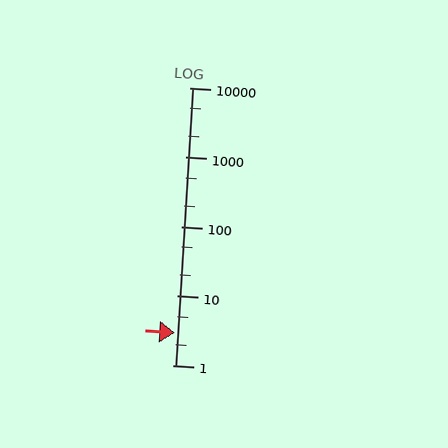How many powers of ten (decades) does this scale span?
The scale spans 4 decades, from 1 to 10000.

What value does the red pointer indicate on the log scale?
The pointer indicates approximately 2.9.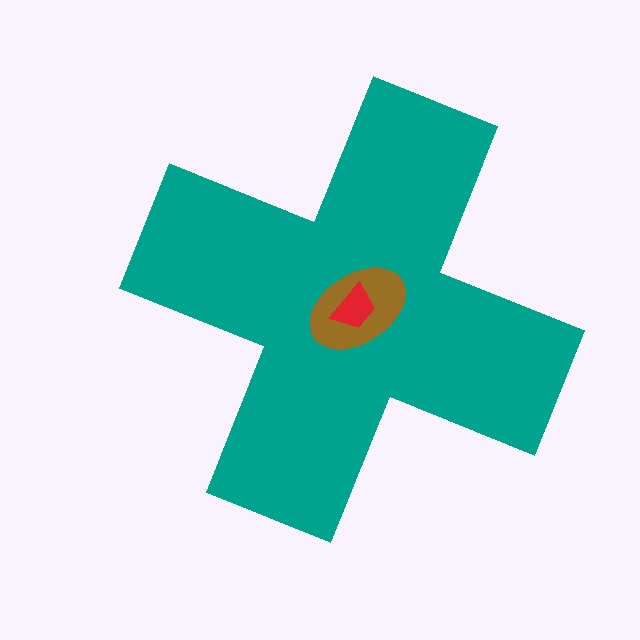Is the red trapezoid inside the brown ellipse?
Yes.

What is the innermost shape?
The red trapezoid.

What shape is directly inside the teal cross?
The brown ellipse.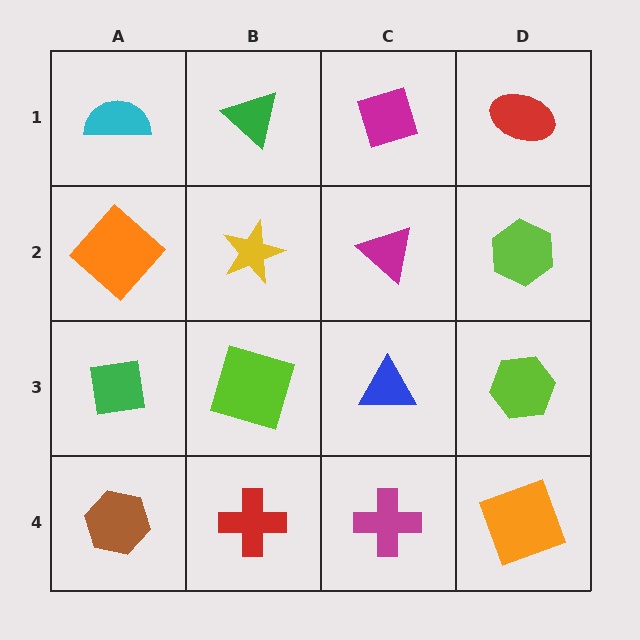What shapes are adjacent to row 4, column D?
A lime hexagon (row 3, column D), a magenta cross (row 4, column C).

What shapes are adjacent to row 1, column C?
A magenta triangle (row 2, column C), a green triangle (row 1, column B), a red ellipse (row 1, column D).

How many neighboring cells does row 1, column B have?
3.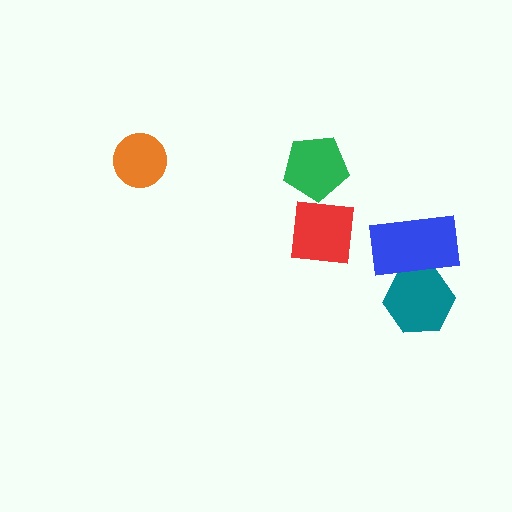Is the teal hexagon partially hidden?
Yes, it is partially covered by another shape.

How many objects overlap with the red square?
1 object overlaps with the red square.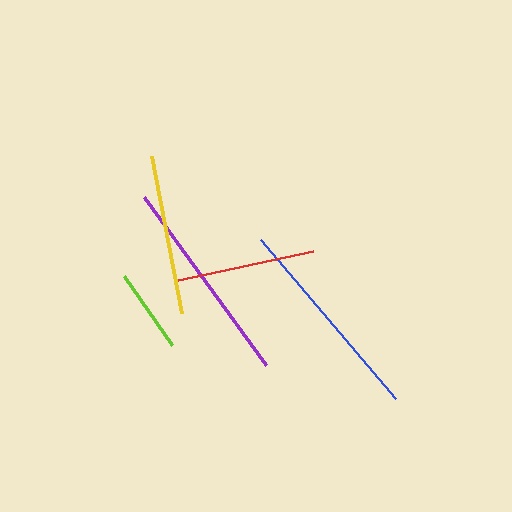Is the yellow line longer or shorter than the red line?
The yellow line is longer than the red line.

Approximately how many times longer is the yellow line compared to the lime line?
The yellow line is approximately 1.9 times the length of the lime line.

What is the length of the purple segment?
The purple segment is approximately 208 pixels long.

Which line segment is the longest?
The blue line is the longest at approximately 209 pixels.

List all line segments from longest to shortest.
From longest to shortest: blue, purple, yellow, red, lime.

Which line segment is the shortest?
The lime line is the shortest at approximately 85 pixels.